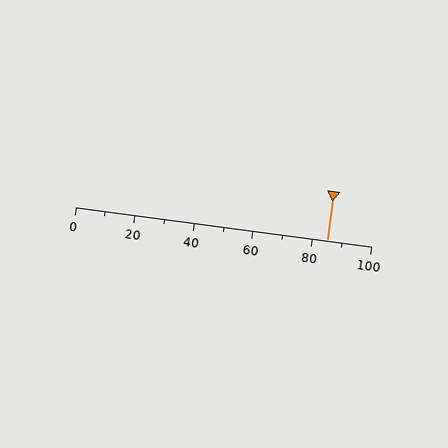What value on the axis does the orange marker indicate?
The marker indicates approximately 85.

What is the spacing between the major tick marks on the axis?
The major ticks are spaced 20 apart.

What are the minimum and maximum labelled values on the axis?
The axis runs from 0 to 100.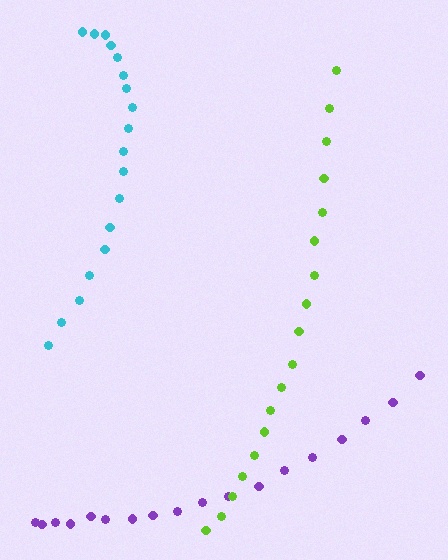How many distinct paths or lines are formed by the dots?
There are 3 distinct paths.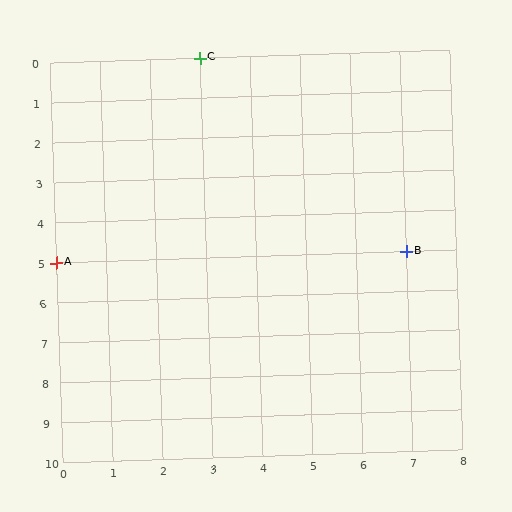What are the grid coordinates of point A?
Point A is at grid coordinates (0, 5).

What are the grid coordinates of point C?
Point C is at grid coordinates (3, 0).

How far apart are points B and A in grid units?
Points B and A are 7 columns apart.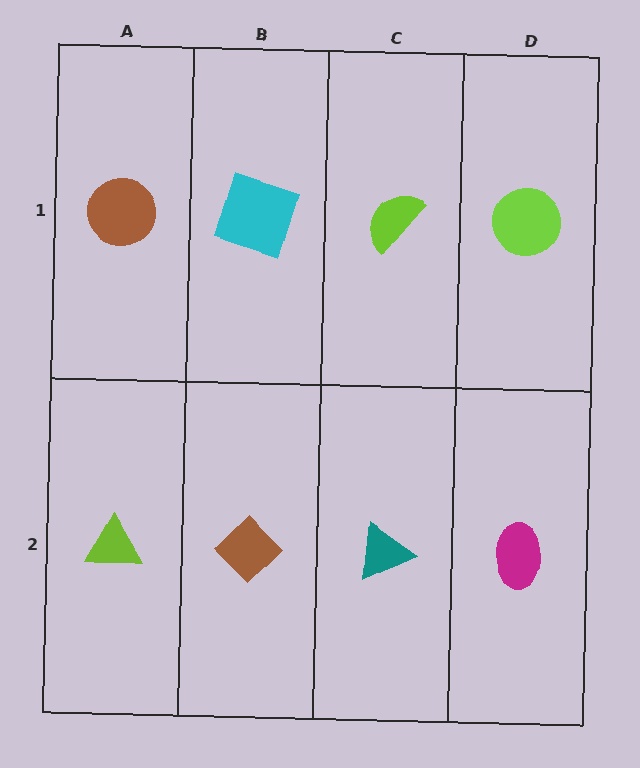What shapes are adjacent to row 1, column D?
A magenta ellipse (row 2, column D), a lime semicircle (row 1, column C).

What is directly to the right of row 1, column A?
A cyan square.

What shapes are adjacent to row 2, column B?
A cyan square (row 1, column B), a lime triangle (row 2, column A), a teal triangle (row 2, column C).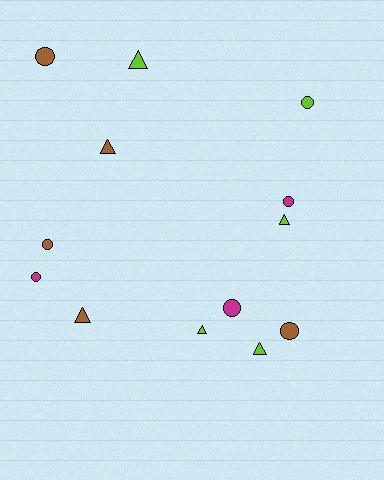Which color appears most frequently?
Brown, with 5 objects.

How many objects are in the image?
There are 13 objects.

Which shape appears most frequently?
Circle, with 7 objects.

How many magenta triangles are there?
There are no magenta triangles.